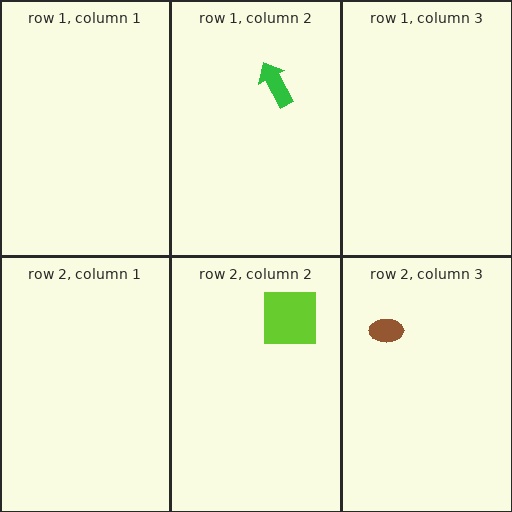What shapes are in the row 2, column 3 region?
The brown ellipse.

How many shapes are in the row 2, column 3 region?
1.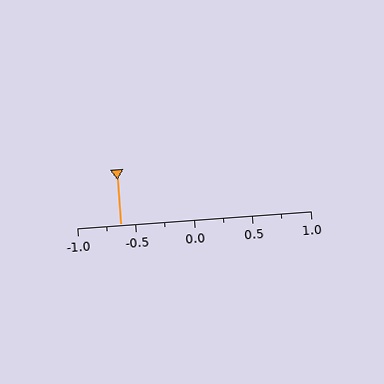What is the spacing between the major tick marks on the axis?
The major ticks are spaced 0.5 apart.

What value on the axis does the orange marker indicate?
The marker indicates approximately -0.62.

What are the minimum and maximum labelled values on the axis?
The axis runs from -1.0 to 1.0.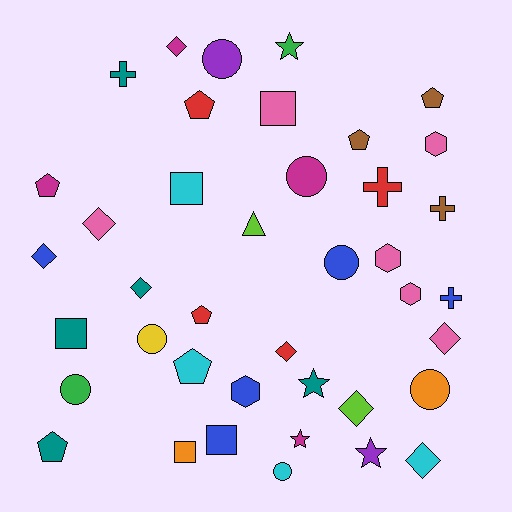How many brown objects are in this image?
There are 3 brown objects.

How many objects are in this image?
There are 40 objects.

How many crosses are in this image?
There are 4 crosses.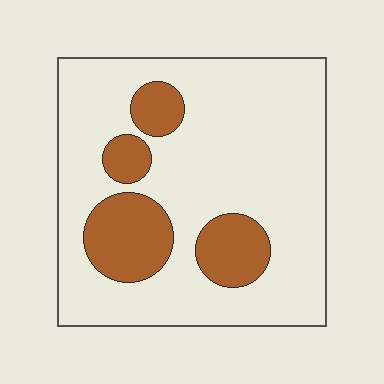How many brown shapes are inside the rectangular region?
4.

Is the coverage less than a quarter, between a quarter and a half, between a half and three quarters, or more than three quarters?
Less than a quarter.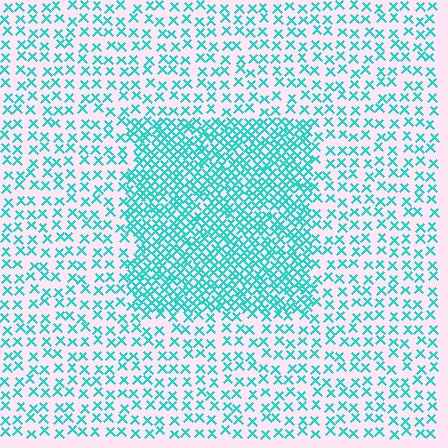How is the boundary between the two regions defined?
The boundary is defined by a change in element density (approximately 2.4x ratio). All elements are the same color, size, and shape.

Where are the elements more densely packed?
The elements are more densely packed inside the rectangle boundary.